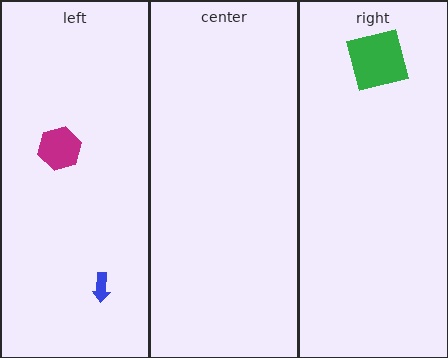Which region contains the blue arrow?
The left region.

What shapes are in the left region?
The blue arrow, the magenta hexagon.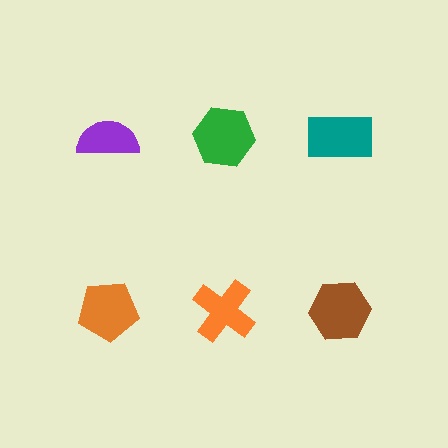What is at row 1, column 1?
A purple semicircle.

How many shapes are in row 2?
3 shapes.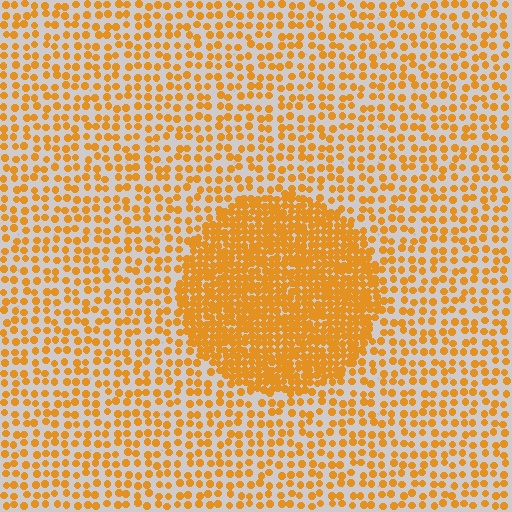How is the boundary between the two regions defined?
The boundary is defined by a change in element density (approximately 2.4x ratio). All elements are the same color, size, and shape.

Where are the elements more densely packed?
The elements are more densely packed inside the circle boundary.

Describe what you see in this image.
The image contains small orange elements arranged at two different densities. A circle-shaped region is visible where the elements are more densely packed than the surrounding area.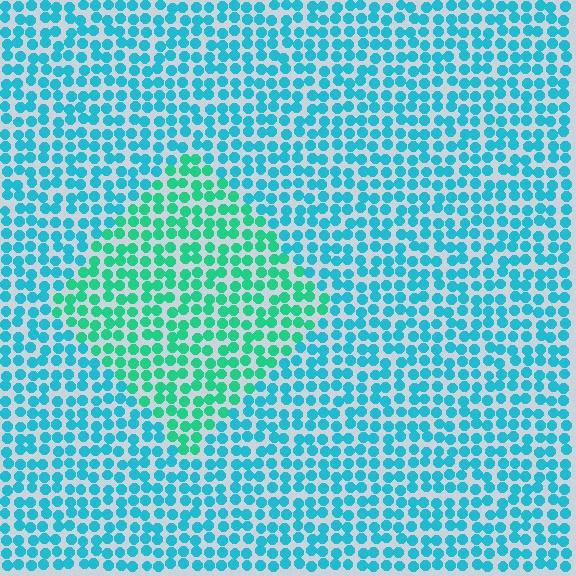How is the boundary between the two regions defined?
The boundary is defined purely by a slight shift in hue (about 32 degrees). Spacing, size, and orientation are identical on both sides.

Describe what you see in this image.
The image is filled with small cyan elements in a uniform arrangement. A diamond-shaped region is visible where the elements are tinted to a slightly different hue, forming a subtle color boundary.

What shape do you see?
I see a diamond.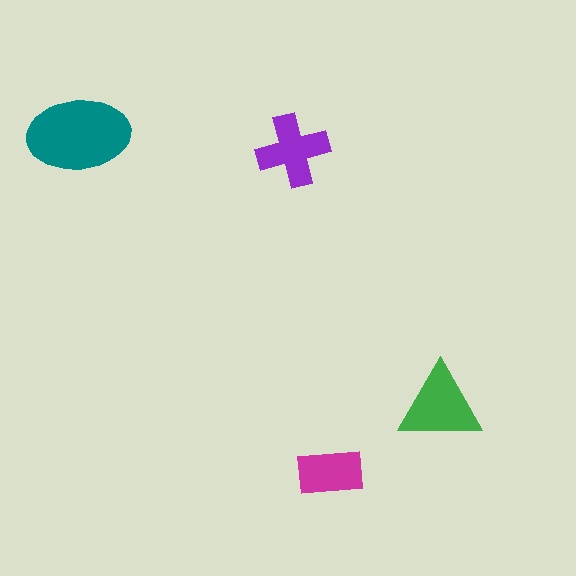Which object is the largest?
The teal ellipse.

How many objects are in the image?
There are 4 objects in the image.